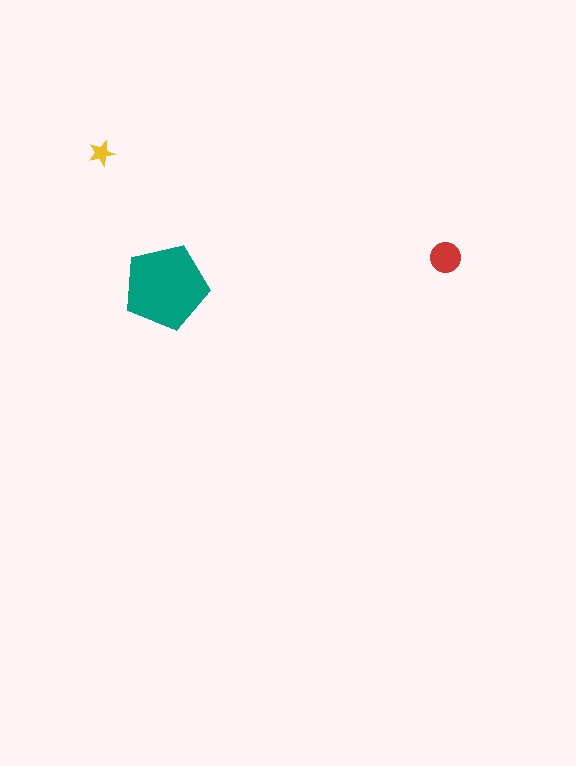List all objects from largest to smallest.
The teal pentagon, the red circle, the yellow star.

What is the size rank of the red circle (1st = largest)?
2nd.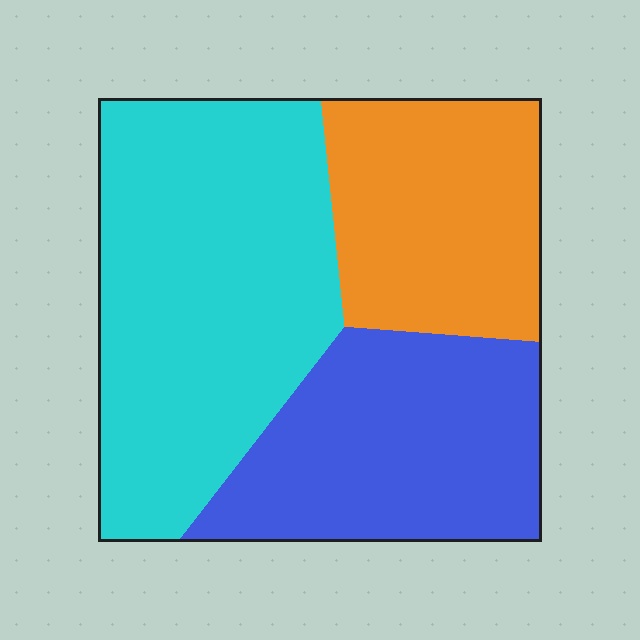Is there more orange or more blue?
Blue.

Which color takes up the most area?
Cyan, at roughly 45%.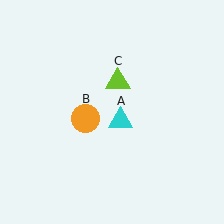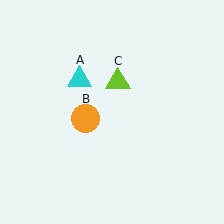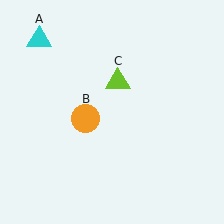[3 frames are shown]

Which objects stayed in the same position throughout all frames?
Orange circle (object B) and lime triangle (object C) remained stationary.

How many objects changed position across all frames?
1 object changed position: cyan triangle (object A).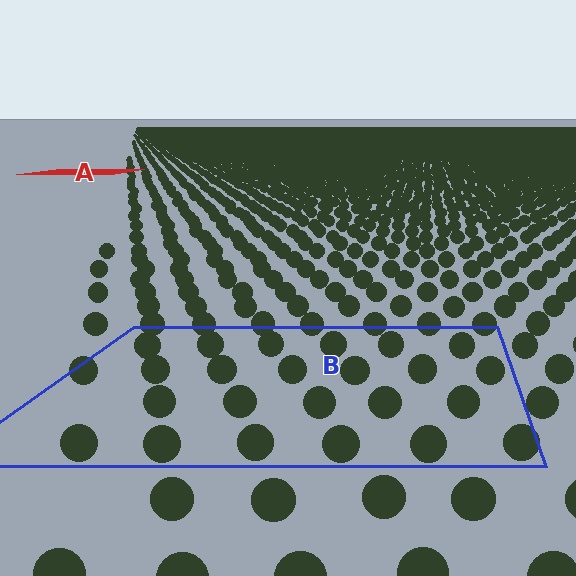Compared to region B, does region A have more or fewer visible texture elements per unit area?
Region A has more texture elements per unit area — they are packed more densely because it is farther away.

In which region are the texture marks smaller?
The texture marks are smaller in region A, because it is farther away.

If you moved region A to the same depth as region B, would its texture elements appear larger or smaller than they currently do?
They would appear larger. At a closer depth, the same texture elements are projected at a bigger on-screen size.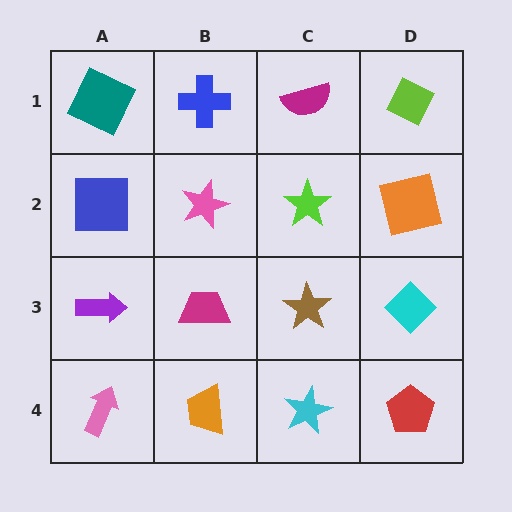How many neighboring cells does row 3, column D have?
3.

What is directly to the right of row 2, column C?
An orange square.